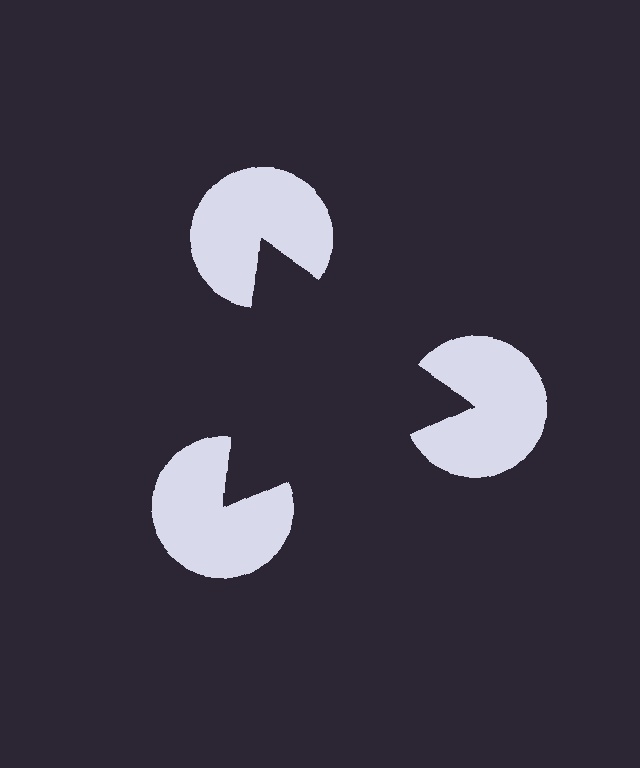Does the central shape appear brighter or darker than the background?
It typically appears slightly darker than the background, even though no actual brightness change is drawn.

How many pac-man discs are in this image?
There are 3 — one at each vertex of the illusory triangle.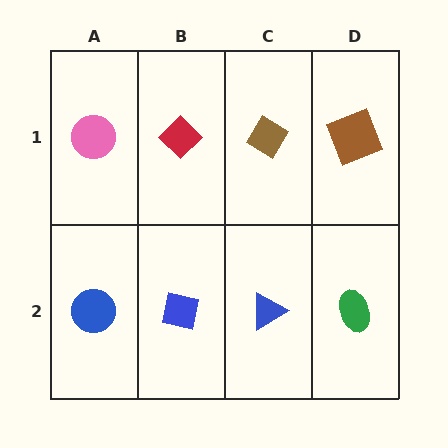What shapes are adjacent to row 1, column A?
A blue circle (row 2, column A), a red diamond (row 1, column B).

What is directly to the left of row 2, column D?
A blue triangle.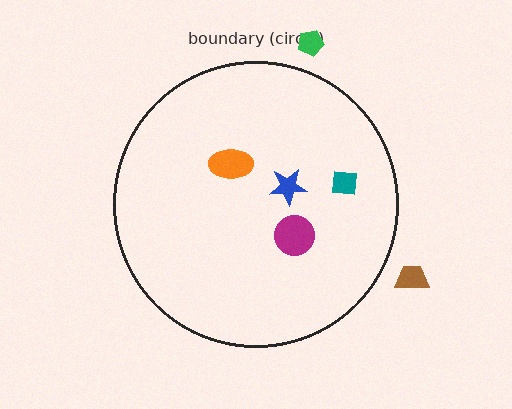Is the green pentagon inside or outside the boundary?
Outside.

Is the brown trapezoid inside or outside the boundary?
Outside.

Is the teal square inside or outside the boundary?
Inside.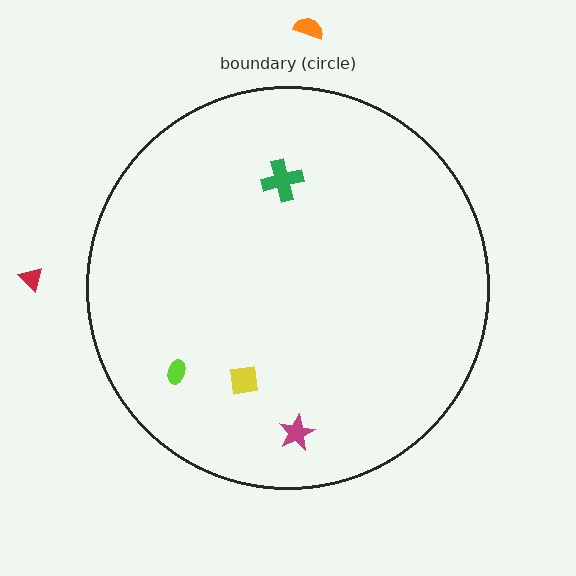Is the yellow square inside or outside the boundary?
Inside.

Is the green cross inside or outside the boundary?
Inside.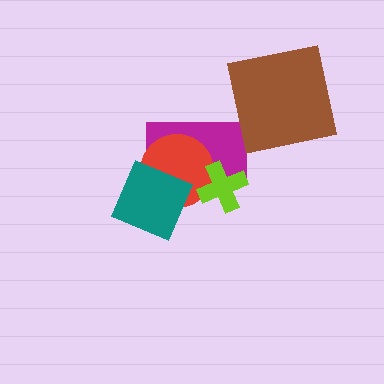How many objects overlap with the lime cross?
2 objects overlap with the lime cross.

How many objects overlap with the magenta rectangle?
3 objects overlap with the magenta rectangle.